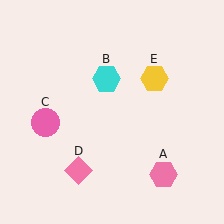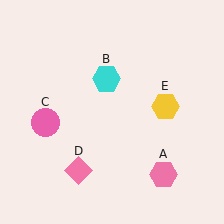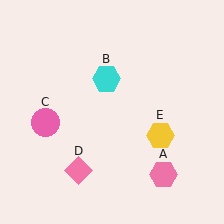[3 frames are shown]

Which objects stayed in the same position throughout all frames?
Pink hexagon (object A) and cyan hexagon (object B) and pink circle (object C) and pink diamond (object D) remained stationary.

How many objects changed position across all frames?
1 object changed position: yellow hexagon (object E).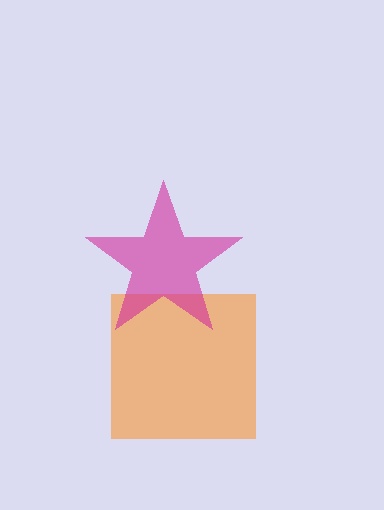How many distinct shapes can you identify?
There are 2 distinct shapes: an orange square, a magenta star.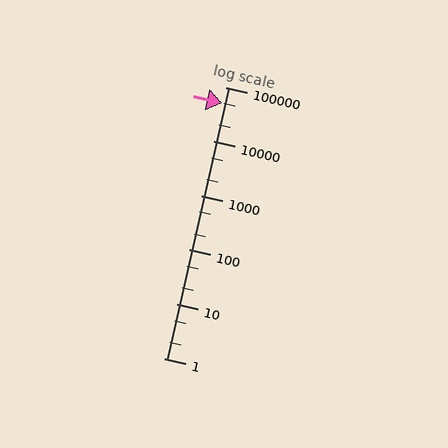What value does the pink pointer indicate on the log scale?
The pointer indicates approximately 51000.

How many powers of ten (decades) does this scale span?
The scale spans 5 decades, from 1 to 100000.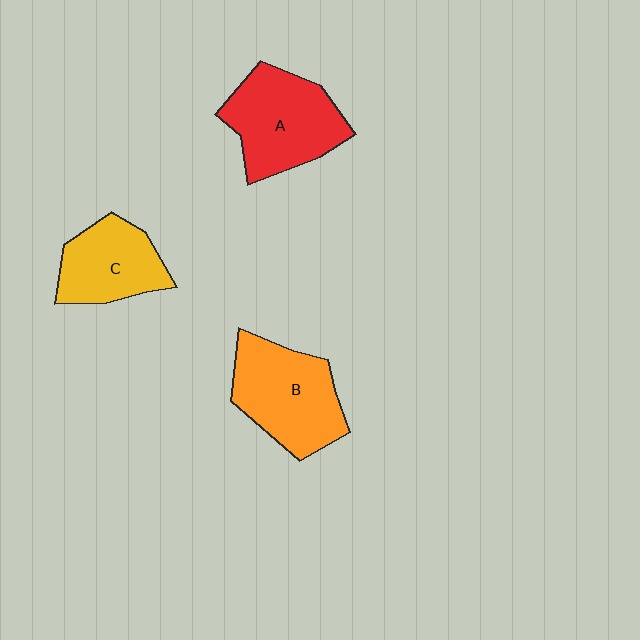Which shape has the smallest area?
Shape C (yellow).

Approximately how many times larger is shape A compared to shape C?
Approximately 1.3 times.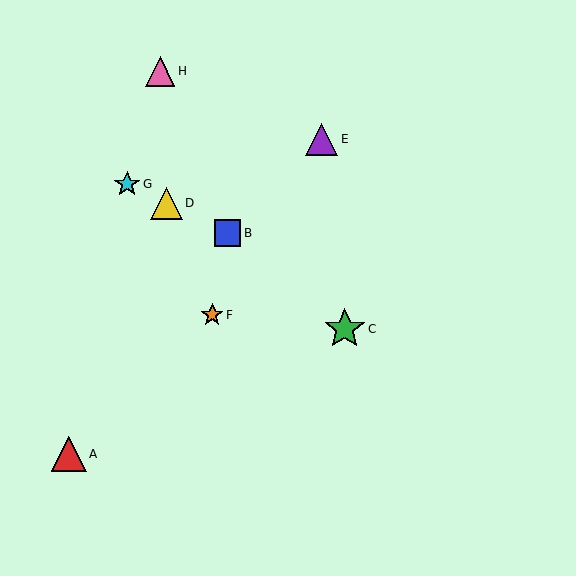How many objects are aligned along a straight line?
3 objects (B, D, G) are aligned along a straight line.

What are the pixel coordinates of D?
Object D is at (167, 203).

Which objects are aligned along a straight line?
Objects B, D, G are aligned along a straight line.